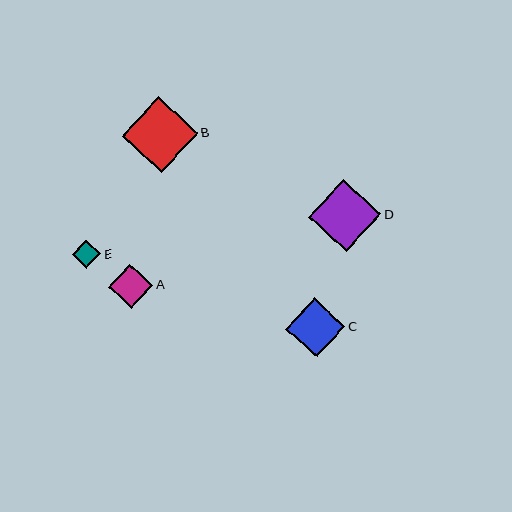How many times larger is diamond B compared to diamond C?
Diamond B is approximately 1.3 times the size of diamond C.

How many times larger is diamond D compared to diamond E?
Diamond D is approximately 2.5 times the size of diamond E.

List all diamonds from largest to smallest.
From largest to smallest: B, D, C, A, E.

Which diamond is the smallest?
Diamond E is the smallest with a size of approximately 28 pixels.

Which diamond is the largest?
Diamond B is the largest with a size of approximately 76 pixels.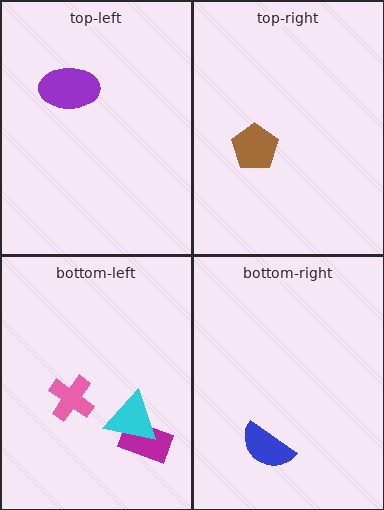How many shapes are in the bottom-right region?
1.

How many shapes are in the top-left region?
1.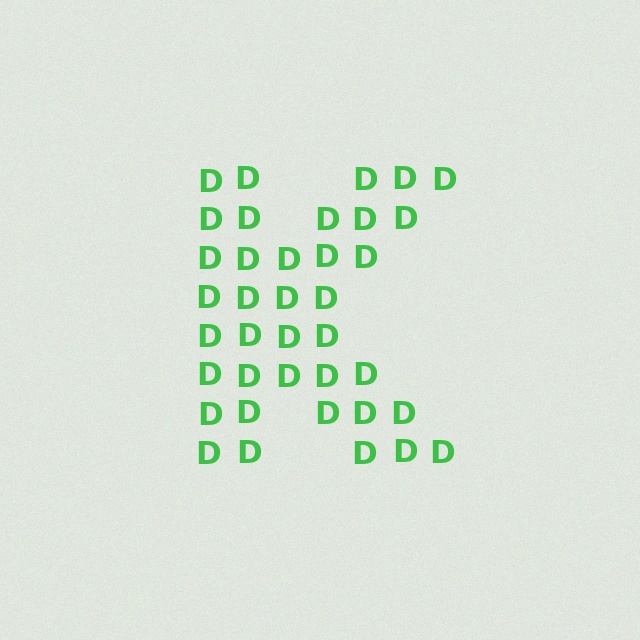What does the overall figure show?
The overall figure shows the letter K.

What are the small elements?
The small elements are letter D's.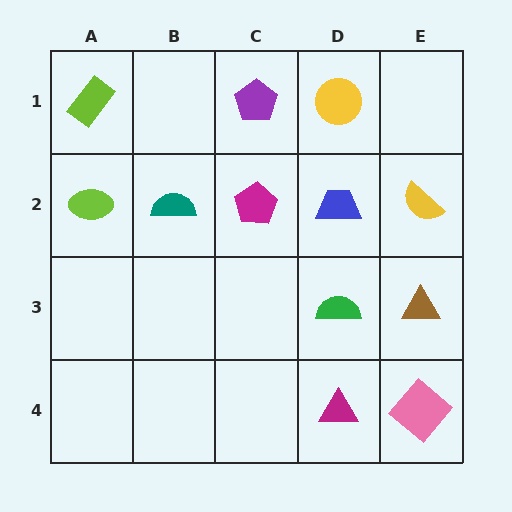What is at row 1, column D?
A yellow circle.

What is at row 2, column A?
A lime ellipse.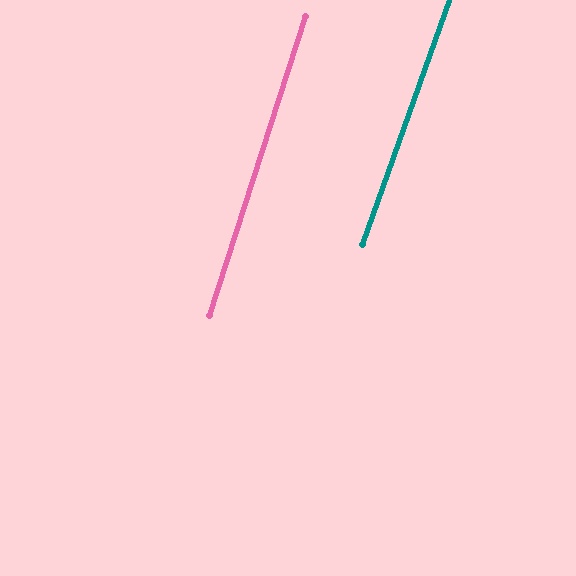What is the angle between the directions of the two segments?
Approximately 2 degrees.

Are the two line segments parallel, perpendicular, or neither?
Parallel — their directions differ by only 2.0°.